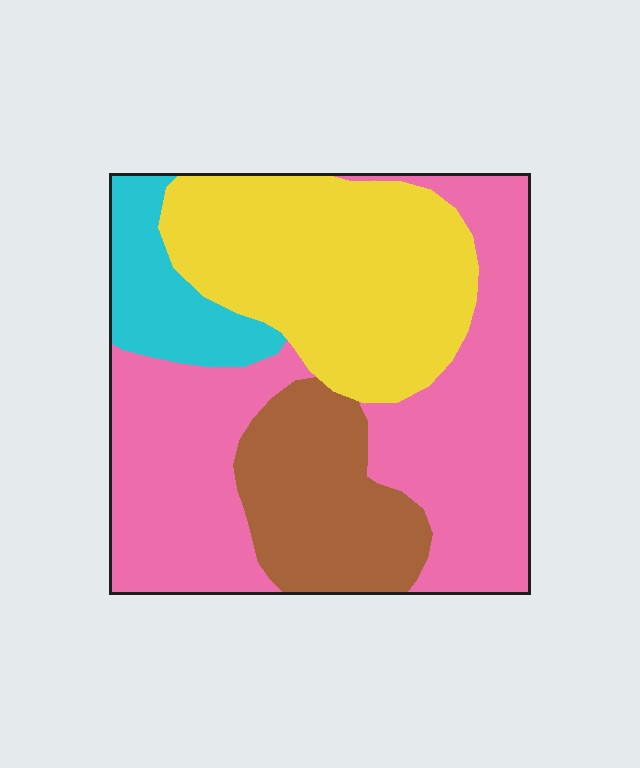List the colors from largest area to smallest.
From largest to smallest: pink, yellow, brown, cyan.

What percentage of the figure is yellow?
Yellow takes up about one third (1/3) of the figure.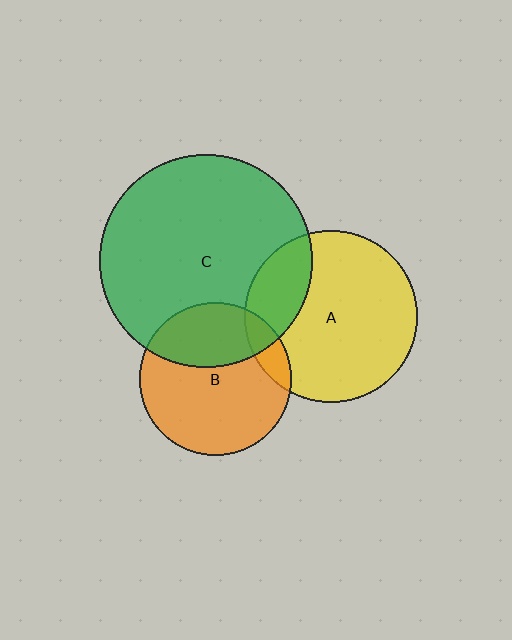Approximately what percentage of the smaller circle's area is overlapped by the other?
Approximately 10%.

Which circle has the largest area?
Circle C (green).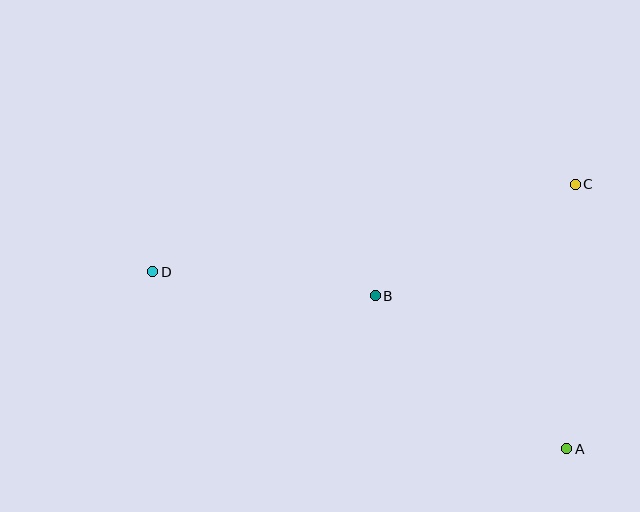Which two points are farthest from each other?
Points A and D are farthest from each other.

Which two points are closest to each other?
Points B and D are closest to each other.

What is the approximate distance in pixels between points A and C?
The distance between A and C is approximately 265 pixels.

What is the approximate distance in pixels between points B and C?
The distance between B and C is approximately 229 pixels.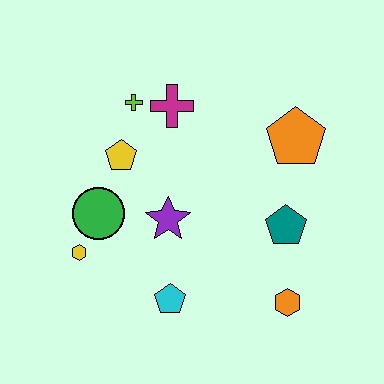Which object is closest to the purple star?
The green circle is closest to the purple star.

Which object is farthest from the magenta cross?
The orange hexagon is farthest from the magenta cross.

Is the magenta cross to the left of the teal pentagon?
Yes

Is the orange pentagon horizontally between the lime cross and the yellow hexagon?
No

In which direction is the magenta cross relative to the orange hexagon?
The magenta cross is above the orange hexagon.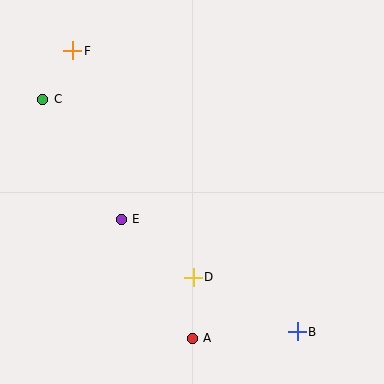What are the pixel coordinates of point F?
Point F is at (73, 51).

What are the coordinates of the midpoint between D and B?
The midpoint between D and B is at (245, 304).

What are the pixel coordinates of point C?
Point C is at (43, 99).